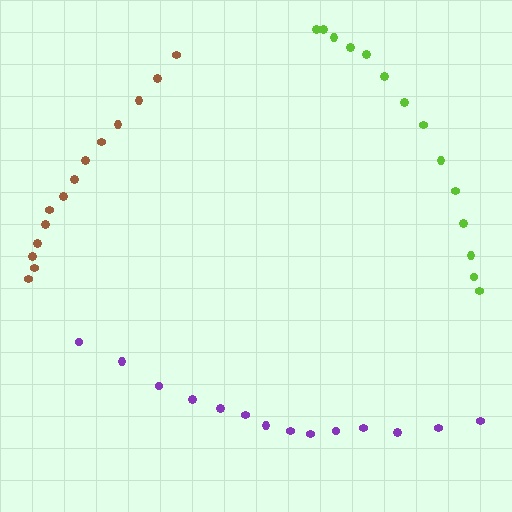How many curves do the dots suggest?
There are 3 distinct paths.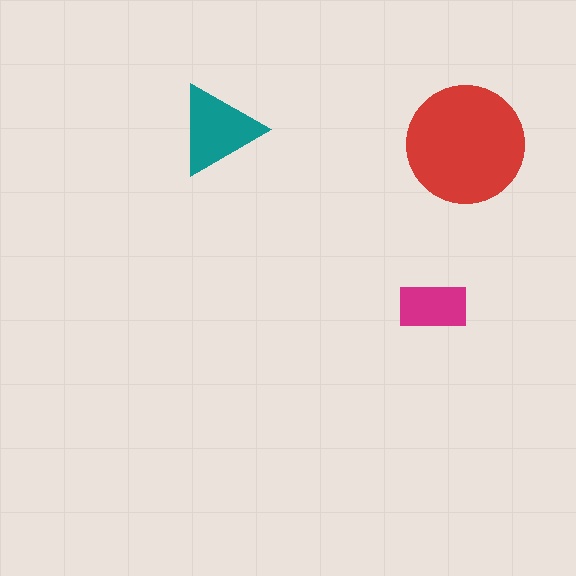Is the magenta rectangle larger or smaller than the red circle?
Smaller.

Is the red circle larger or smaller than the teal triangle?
Larger.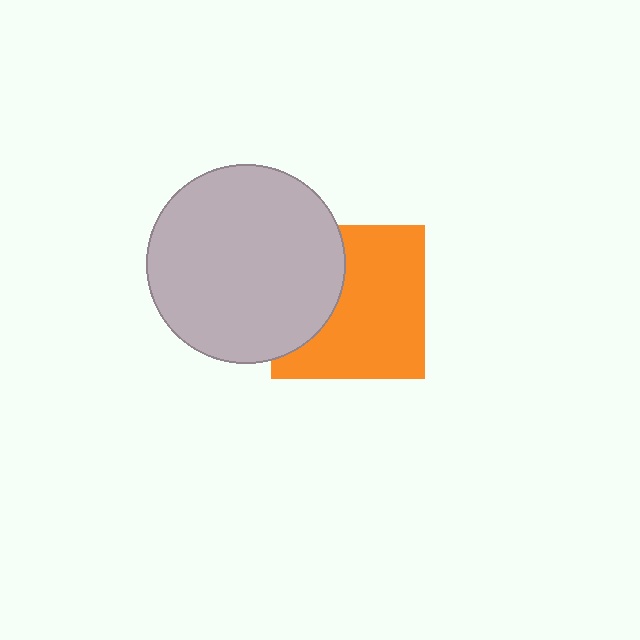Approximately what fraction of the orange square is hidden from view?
Roughly 34% of the orange square is hidden behind the light gray circle.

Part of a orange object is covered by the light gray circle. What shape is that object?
It is a square.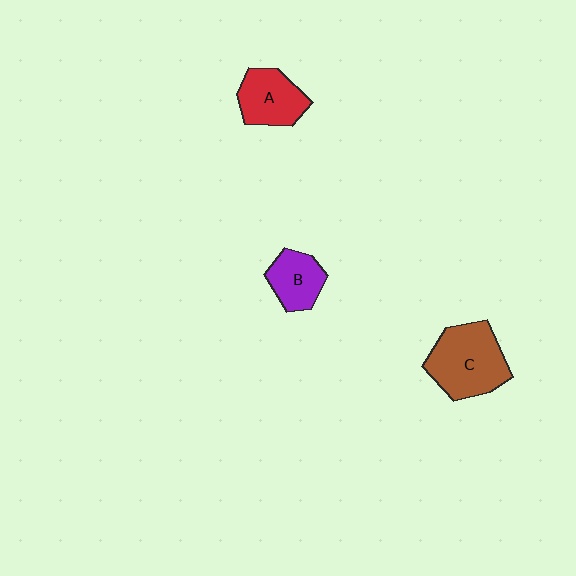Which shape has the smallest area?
Shape B (purple).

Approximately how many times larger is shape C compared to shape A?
Approximately 1.5 times.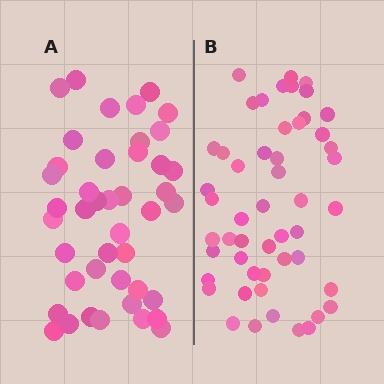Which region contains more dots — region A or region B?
Region B (the right region) has more dots.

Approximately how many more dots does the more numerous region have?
Region B has roughly 8 or so more dots than region A.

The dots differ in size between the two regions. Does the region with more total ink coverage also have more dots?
No. Region A has more total ink coverage because its dots are larger, but region B actually contains more individual dots. Total area can be misleading — the number of items is what matters here.